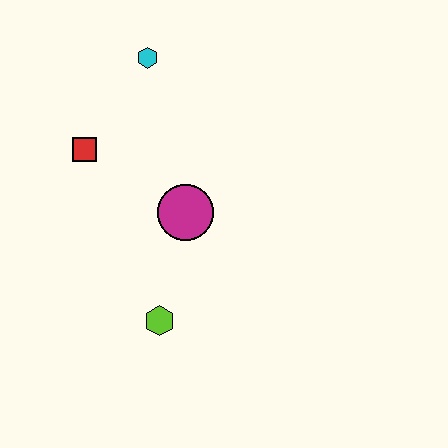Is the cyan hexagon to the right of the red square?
Yes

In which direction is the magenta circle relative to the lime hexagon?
The magenta circle is above the lime hexagon.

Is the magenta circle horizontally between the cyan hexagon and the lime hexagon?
No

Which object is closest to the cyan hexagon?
The red square is closest to the cyan hexagon.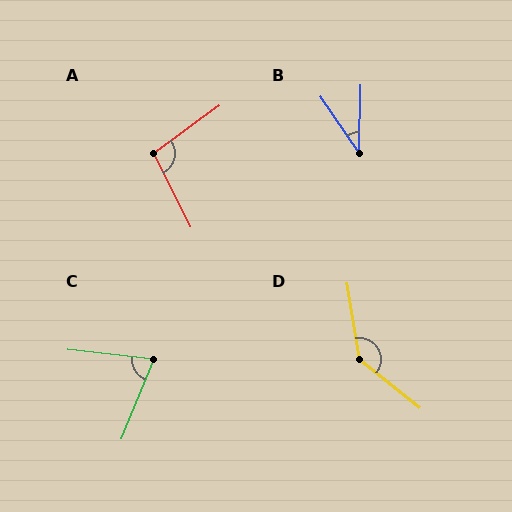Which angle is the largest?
D, at approximately 138 degrees.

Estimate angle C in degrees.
Approximately 74 degrees.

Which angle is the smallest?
B, at approximately 36 degrees.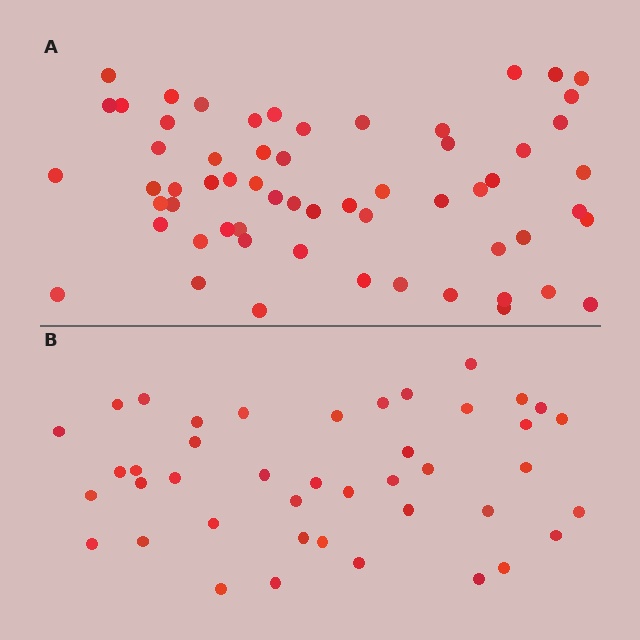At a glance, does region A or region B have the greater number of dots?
Region A (the top region) has more dots.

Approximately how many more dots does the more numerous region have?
Region A has approximately 20 more dots than region B.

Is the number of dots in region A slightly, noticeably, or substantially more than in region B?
Region A has noticeably more, but not dramatically so. The ratio is roughly 1.4 to 1.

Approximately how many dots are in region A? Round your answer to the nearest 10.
About 60 dots.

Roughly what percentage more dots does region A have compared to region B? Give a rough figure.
About 45% more.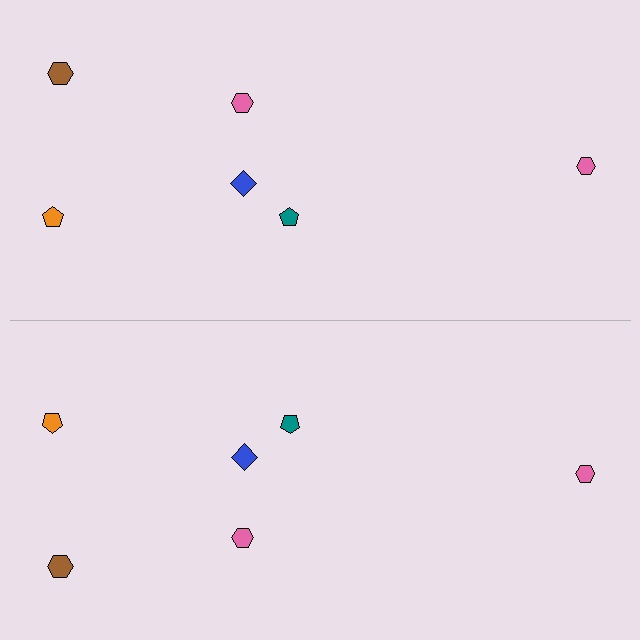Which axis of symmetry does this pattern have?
The pattern has a horizontal axis of symmetry running through the center of the image.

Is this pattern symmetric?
Yes, this pattern has bilateral (reflection) symmetry.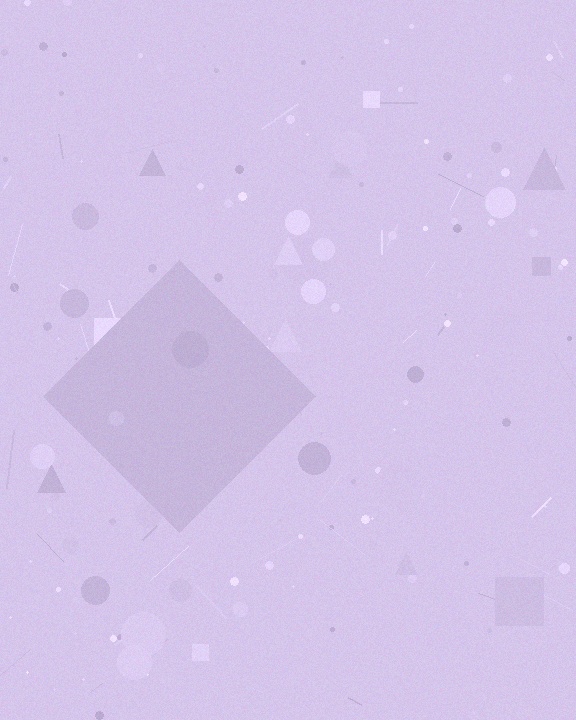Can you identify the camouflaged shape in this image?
The camouflaged shape is a diamond.